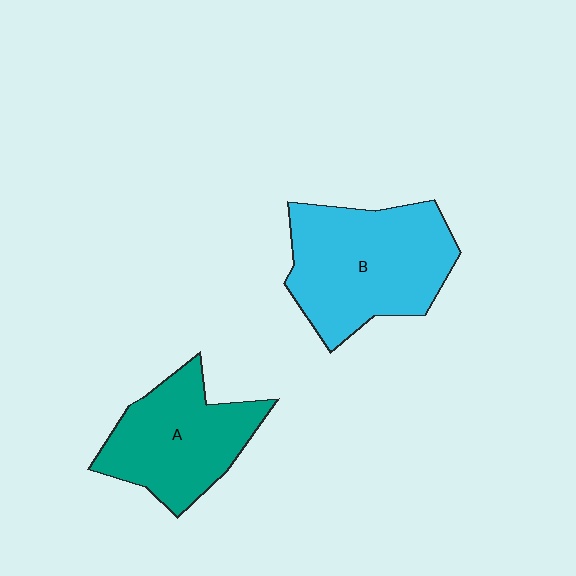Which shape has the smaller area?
Shape A (teal).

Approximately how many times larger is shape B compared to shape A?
Approximately 1.3 times.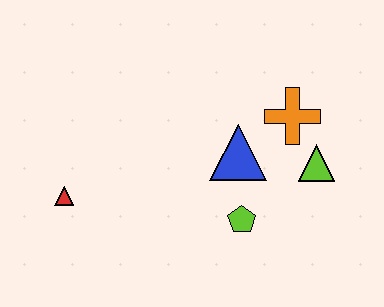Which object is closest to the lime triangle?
The orange cross is closest to the lime triangle.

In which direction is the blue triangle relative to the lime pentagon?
The blue triangle is above the lime pentagon.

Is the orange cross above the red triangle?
Yes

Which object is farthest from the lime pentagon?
The red triangle is farthest from the lime pentagon.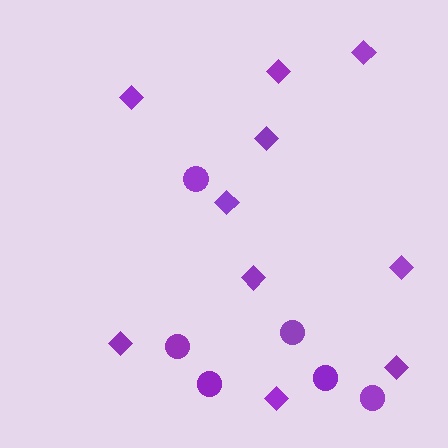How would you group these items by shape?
There are 2 groups: one group of diamonds (10) and one group of circles (6).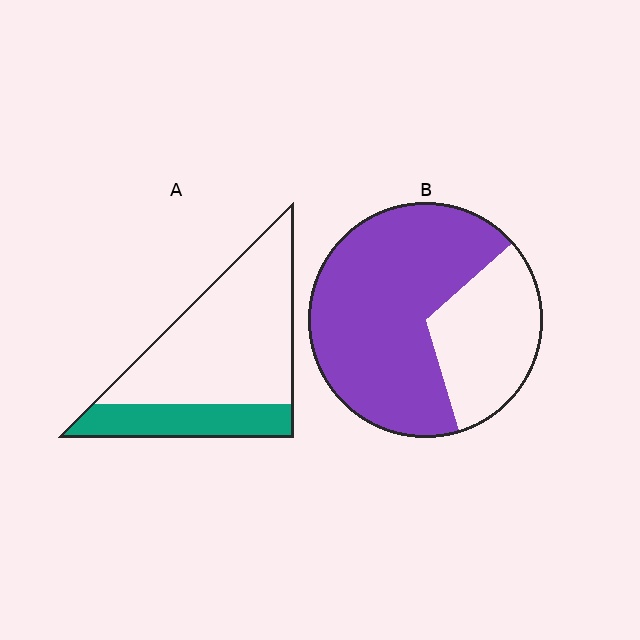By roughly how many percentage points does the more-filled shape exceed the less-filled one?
By roughly 40 percentage points (B over A).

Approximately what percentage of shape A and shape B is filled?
A is approximately 25% and B is approximately 70%.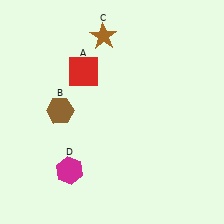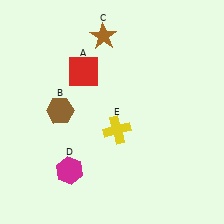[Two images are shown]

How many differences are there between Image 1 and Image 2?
There is 1 difference between the two images.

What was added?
A yellow cross (E) was added in Image 2.